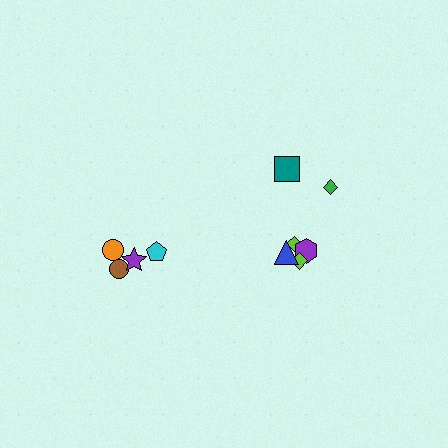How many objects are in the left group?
There are 4 objects.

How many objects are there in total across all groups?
There are 10 objects.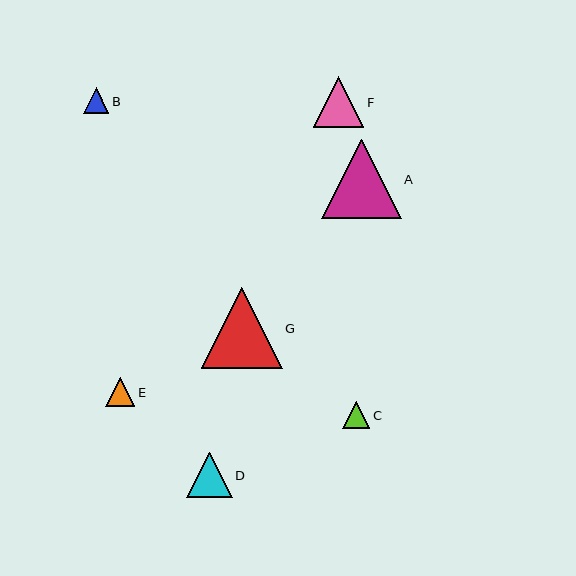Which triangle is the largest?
Triangle G is the largest with a size of approximately 81 pixels.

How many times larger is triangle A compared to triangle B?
Triangle A is approximately 3.1 times the size of triangle B.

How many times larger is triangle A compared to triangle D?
Triangle A is approximately 1.7 times the size of triangle D.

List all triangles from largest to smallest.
From largest to smallest: G, A, F, D, E, C, B.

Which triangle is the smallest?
Triangle B is the smallest with a size of approximately 26 pixels.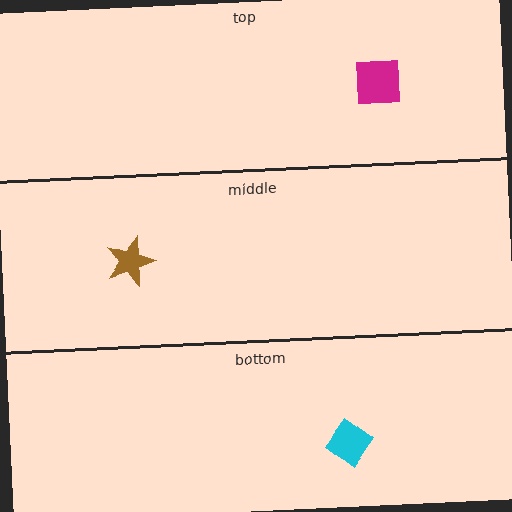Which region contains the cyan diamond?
The bottom region.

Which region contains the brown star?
The middle region.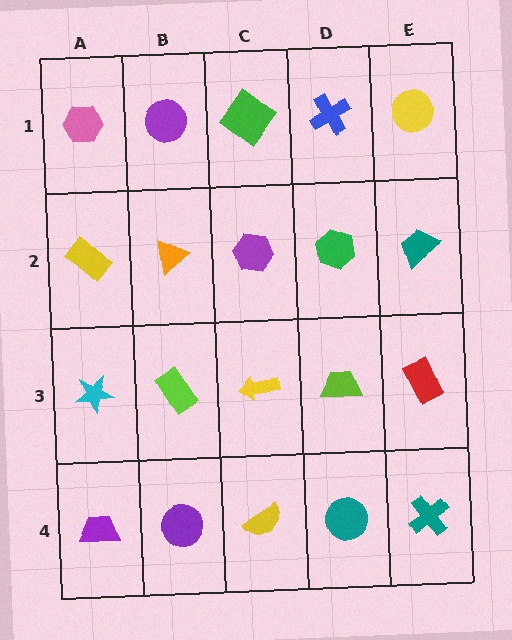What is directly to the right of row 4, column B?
A yellow semicircle.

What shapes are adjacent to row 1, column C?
A purple hexagon (row 2, column C), a purple circle (row 1, column B), a blue cross (row 1, column D).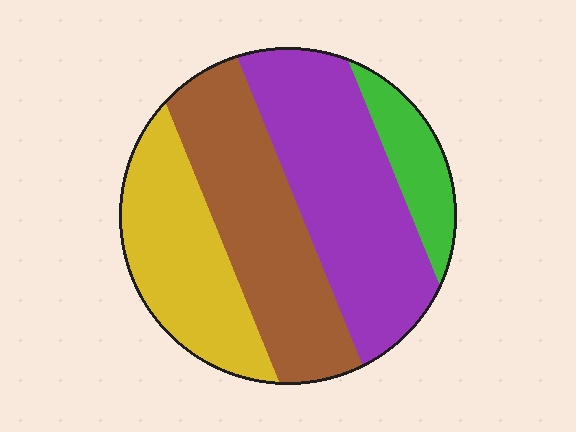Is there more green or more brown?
Brown.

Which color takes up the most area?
Purple, at roughly 35%.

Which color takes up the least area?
Green, at roughly 10%.